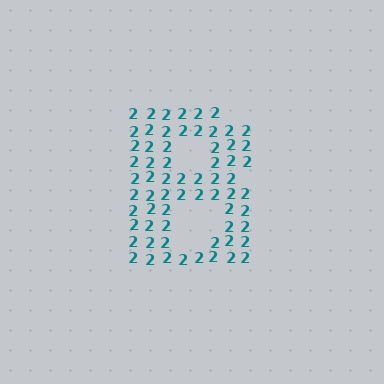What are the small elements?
The small elements are digit 2's.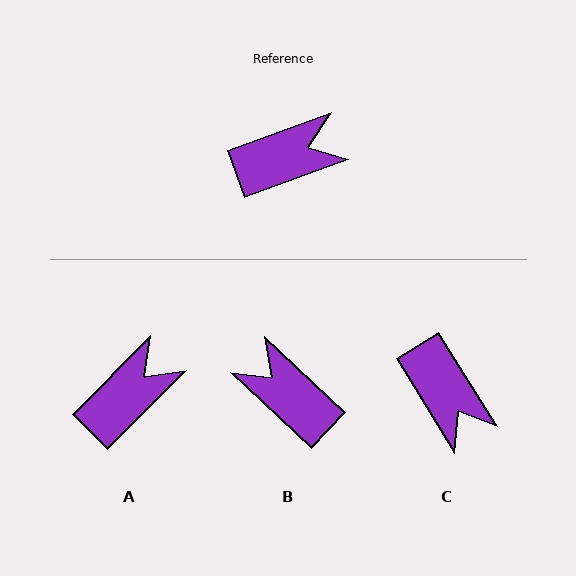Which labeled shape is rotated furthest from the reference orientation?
B, about 117 degrees away.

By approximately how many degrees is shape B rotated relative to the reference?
Approximately 117 degrees counter-clockwise.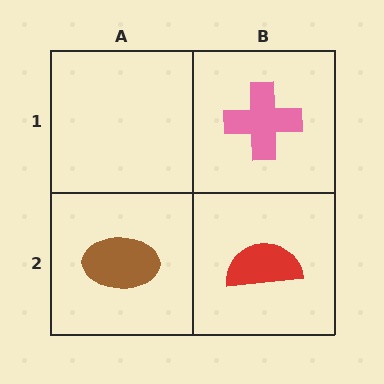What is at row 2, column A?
A brown ellipse.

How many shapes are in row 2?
2 shapes.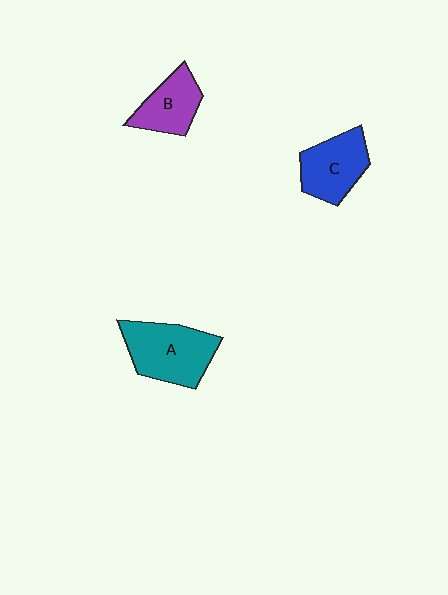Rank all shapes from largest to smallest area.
From largest to smallest: A (teal), C (blue), B (purple).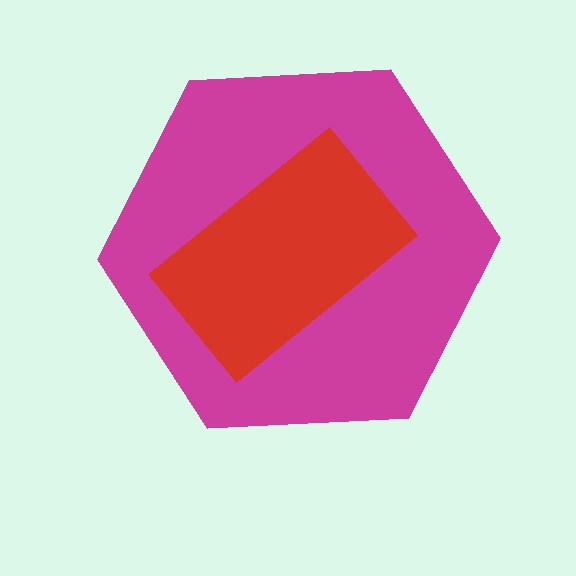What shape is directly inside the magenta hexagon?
The red rectangle.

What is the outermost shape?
The magenta hexagon.